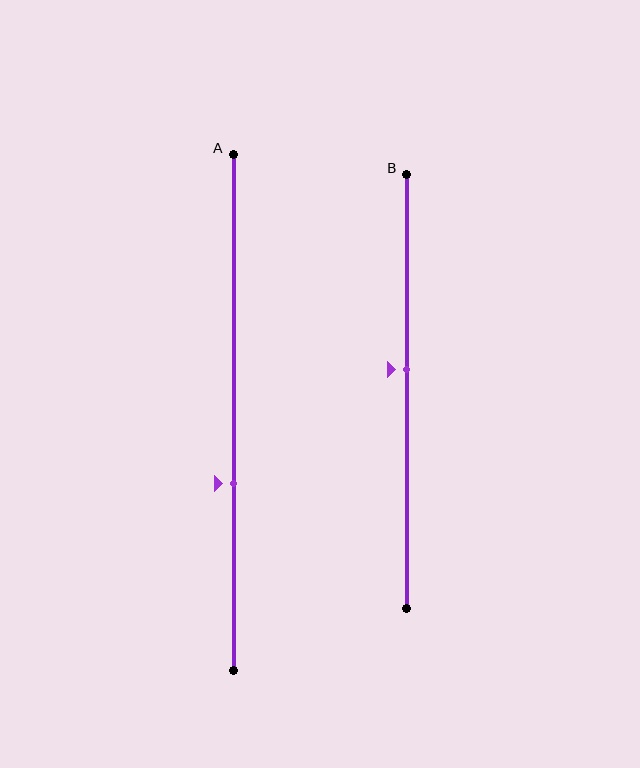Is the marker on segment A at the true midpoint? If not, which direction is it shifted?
No, the marker on segment A is shifted downward by about 14% of the segment length.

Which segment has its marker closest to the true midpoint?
Segment B has its marker closest to the true midpoint.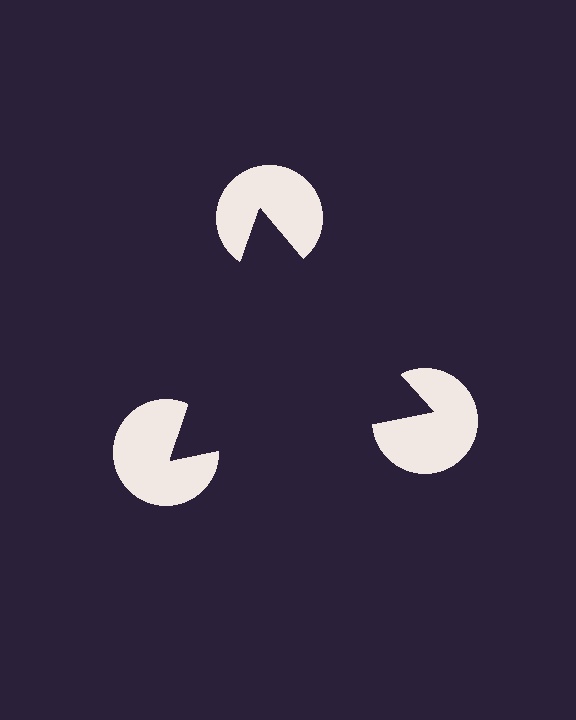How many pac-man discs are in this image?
There are 3 — one at each vertex of the illusory triangle.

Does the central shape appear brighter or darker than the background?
It typically appears slightly darker than the background, even though no actual brightness change is drawn.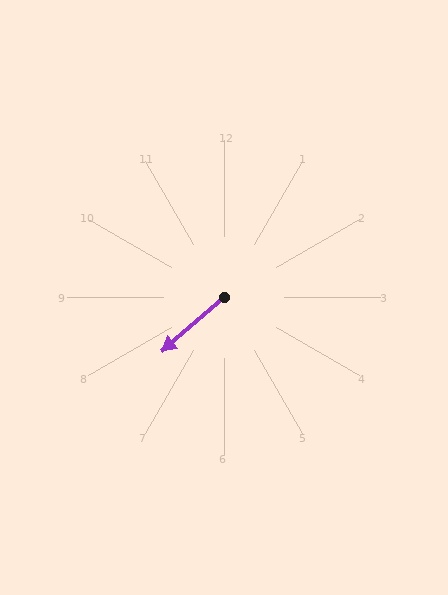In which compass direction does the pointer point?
Southwest.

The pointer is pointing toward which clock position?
Roughly 8 o'clock.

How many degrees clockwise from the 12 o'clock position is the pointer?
Approximately 229 degrees.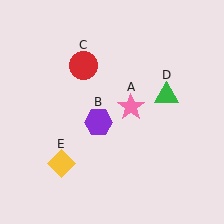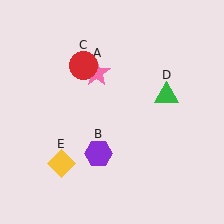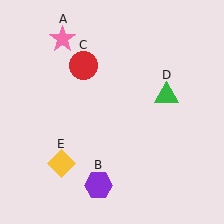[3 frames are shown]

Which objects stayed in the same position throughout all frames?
Red circle (object C) and green triangle (object D) and yellow diamond (object E) remained stationary.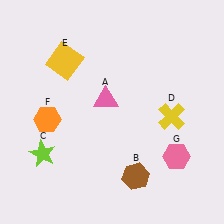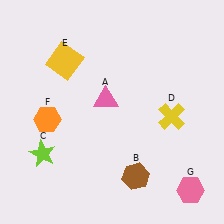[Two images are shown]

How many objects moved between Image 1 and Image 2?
1 object moved between the two images.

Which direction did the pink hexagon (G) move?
The pink hexagon (G) moved down.